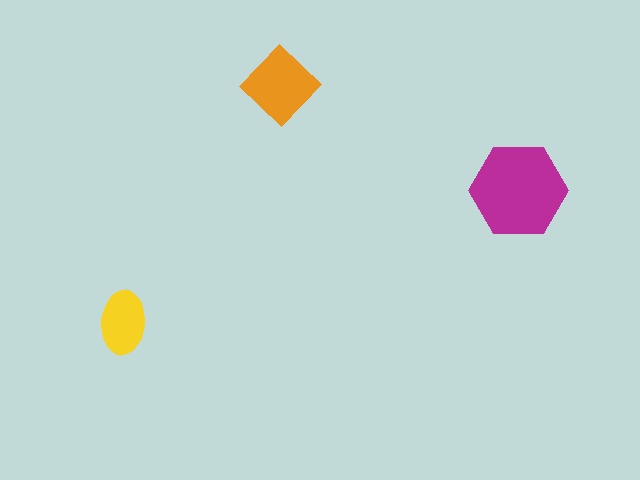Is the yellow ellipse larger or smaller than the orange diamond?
Smaller.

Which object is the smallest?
The yellow ellipse.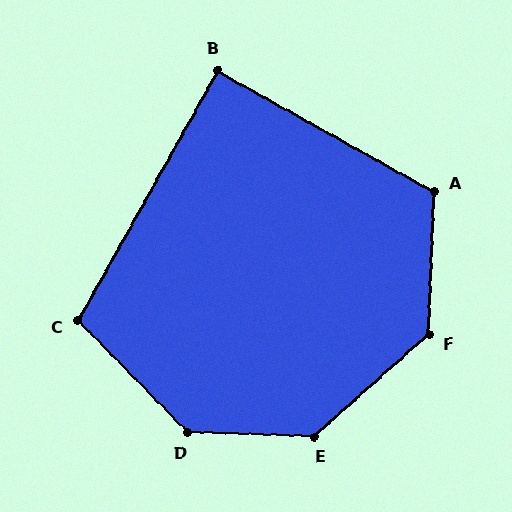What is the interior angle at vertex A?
Approximately 117 degrees (obtuse).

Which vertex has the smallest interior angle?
B, at approximately 90 degrees.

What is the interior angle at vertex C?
Approximately 106 degrees (obtuse).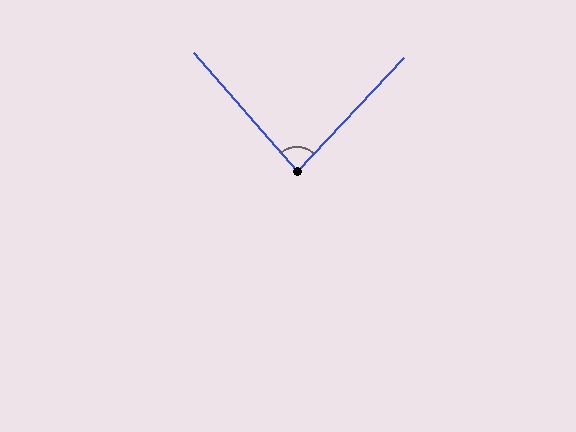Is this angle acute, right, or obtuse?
It is acute.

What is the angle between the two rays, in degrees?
Approximately 84 degrees.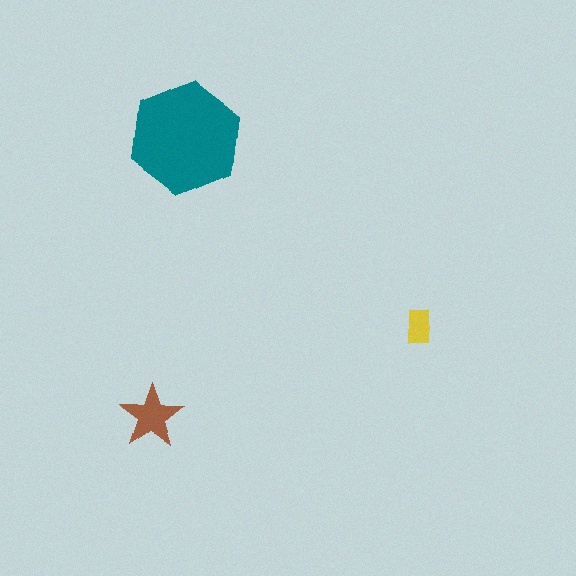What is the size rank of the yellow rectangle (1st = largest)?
3rd.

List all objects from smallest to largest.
The yellow rectangle, the brown star, the teal hexagon.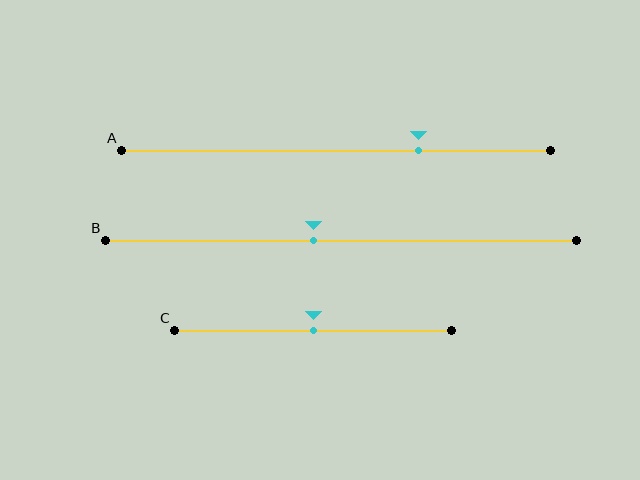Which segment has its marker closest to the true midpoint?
Segment C has its marker closest to the true midpoint.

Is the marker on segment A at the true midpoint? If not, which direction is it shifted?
No, the marker on segment A is shifted to the right by about 19% of the segment length.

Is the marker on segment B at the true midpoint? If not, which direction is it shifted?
No, the marker on segment B is shifted to the left by about 6% of the segment length.